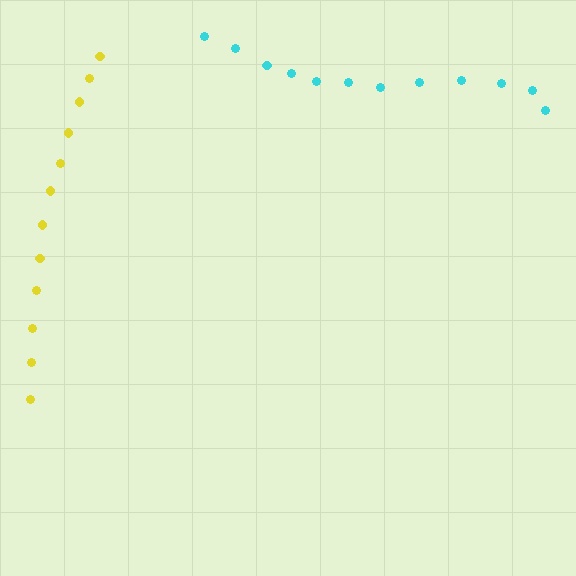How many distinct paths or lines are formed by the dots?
There are 2 distinct paths.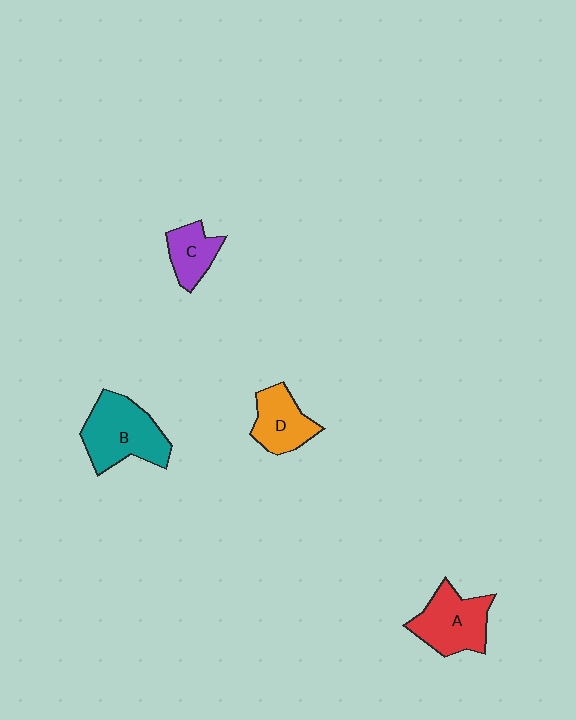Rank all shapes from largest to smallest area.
From largest to smallest: B (teal), A (red), D (orange), C (purple).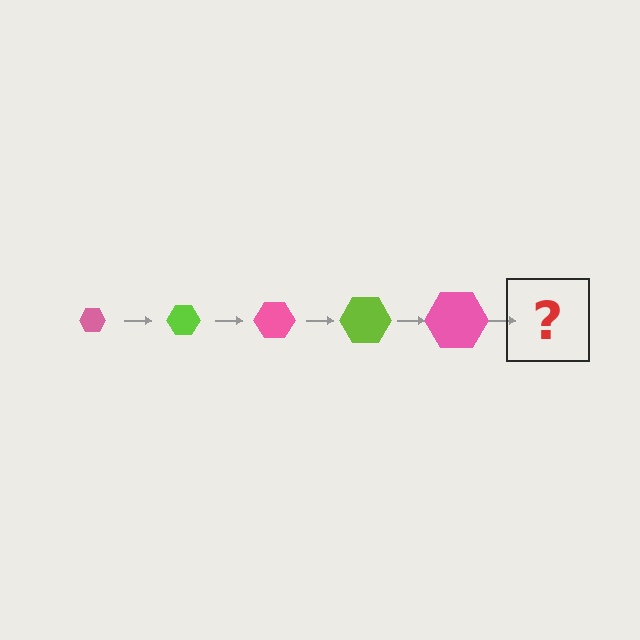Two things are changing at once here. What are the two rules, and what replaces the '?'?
The two rules are that the hexagon grows larger each step and the color cycles through pink and lime. The '?' should be a lime hexagon, larger than the previous one.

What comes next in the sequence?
The next element should be a lime hexagon, larger than the previous one.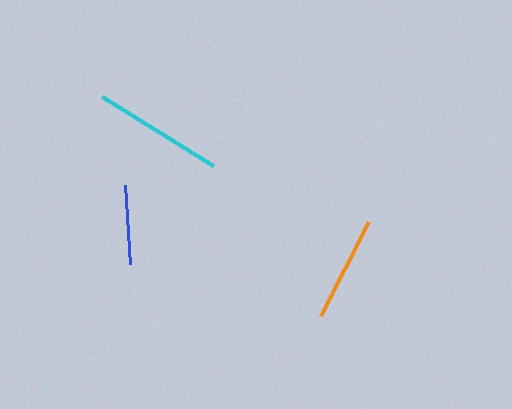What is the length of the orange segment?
The orange segment is approximately 105 pixels long.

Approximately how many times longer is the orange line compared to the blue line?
The orange line is approximately 1.3 times the length of the blue line.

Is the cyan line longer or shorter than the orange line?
The cyan line is longer than the orange line.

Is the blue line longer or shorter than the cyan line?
The cyan line is longer than the blue line.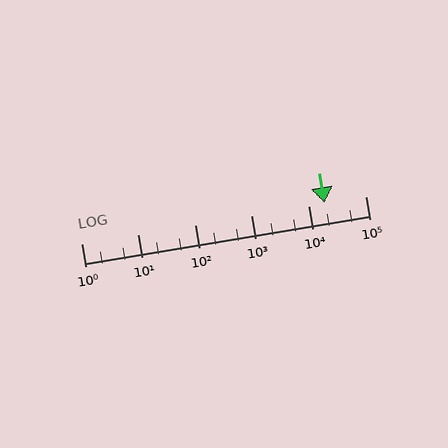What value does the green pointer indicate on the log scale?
The pointer indicates approximately 19000.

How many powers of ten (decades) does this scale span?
The scale spans 5 decades, from 1 to 100000.